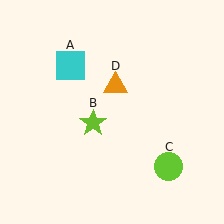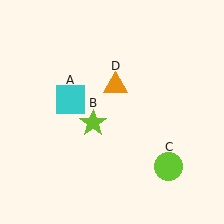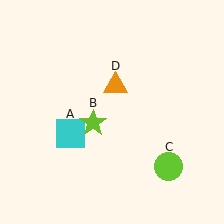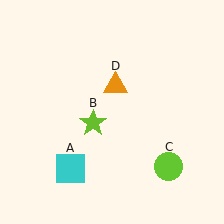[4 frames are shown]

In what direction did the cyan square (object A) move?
The cyan square (object A) moved down.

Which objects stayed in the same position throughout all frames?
Lime star (object B) and lime circle (object C) and orange triangle (object D) remained stationary.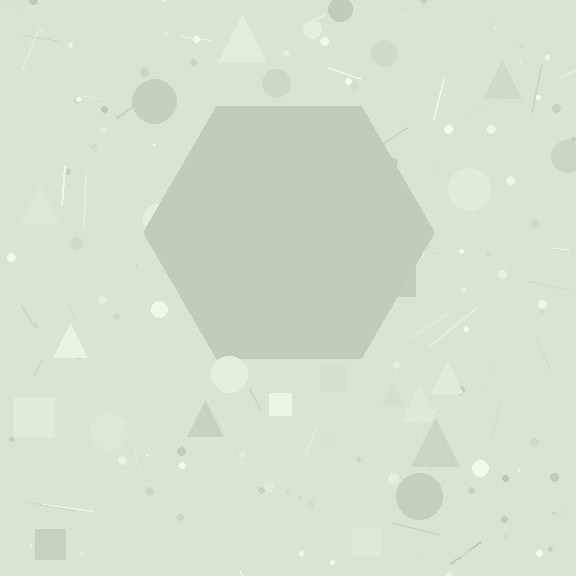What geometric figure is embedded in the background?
A hexagon is embedded in the background.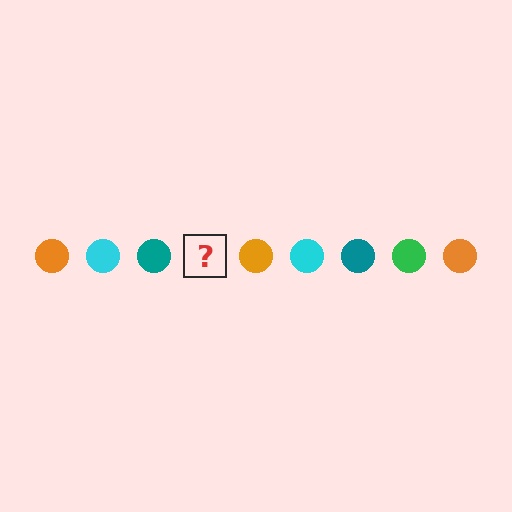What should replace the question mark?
The question mark should be replaced with a green circle.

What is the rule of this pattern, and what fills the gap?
The rule is that the pattern cycles through orange, cyan, teal, green circles. The gap should be filled with a green circle.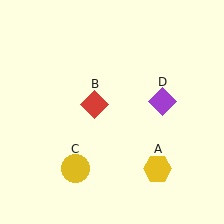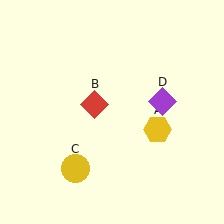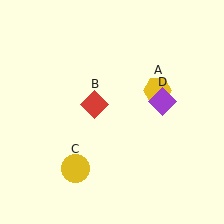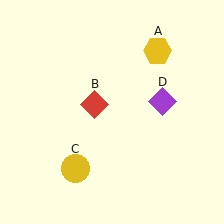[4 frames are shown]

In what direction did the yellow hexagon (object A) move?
The yellow hexagon (object A) moved up.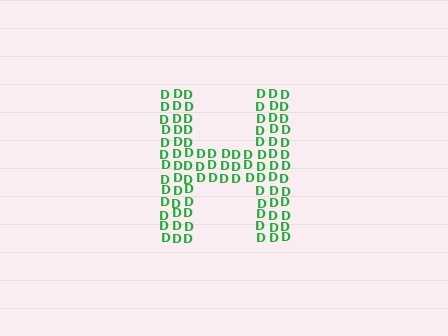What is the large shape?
The large shape is the letter H.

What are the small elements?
The small elements are letter D's.